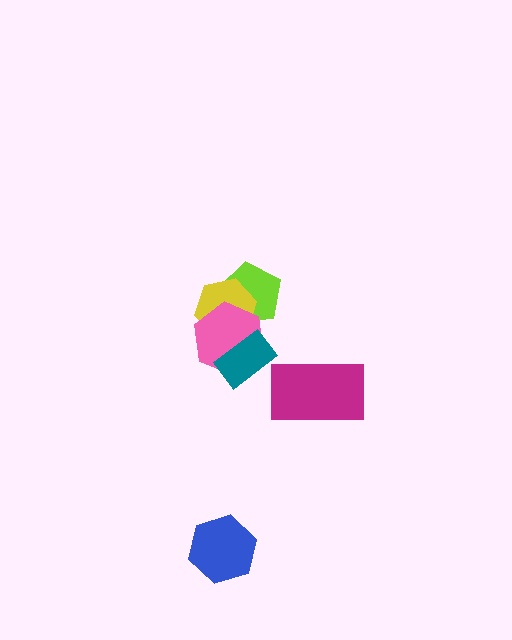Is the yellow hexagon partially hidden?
Yes, it is partially covered by another shape.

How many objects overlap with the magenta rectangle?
0 objects overlap with the magenta rectangle.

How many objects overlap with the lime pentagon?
2 objects overlap with the lime pentagon.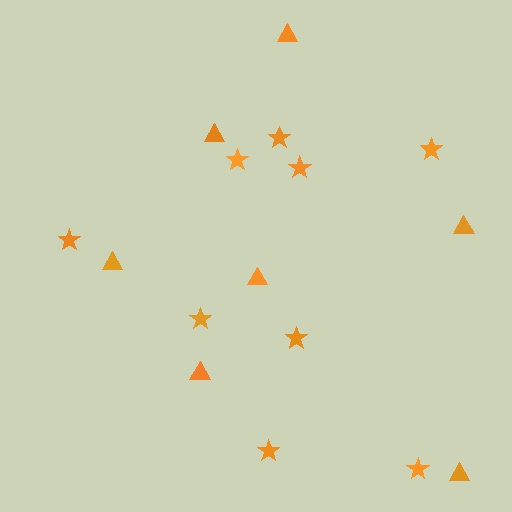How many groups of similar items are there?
There are 2 groups: one group of stars (9) and one group of triangles (7).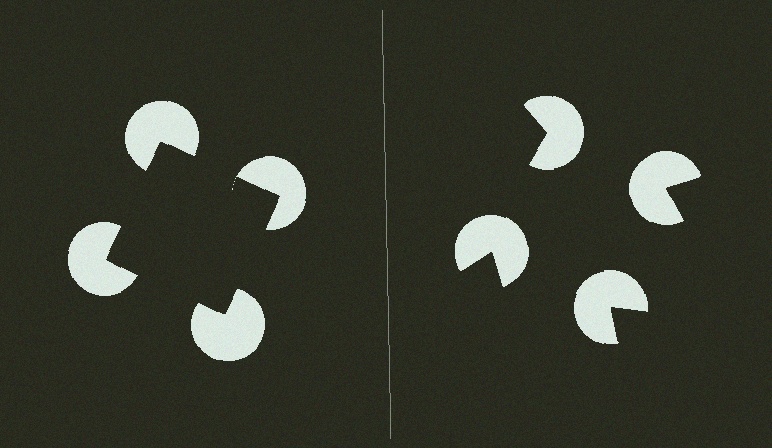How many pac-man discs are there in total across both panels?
8 — 4 on each side.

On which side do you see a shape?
An illusory square appears on the left side. On the right side the wedge cuts are rotated, so no coherent shape forms.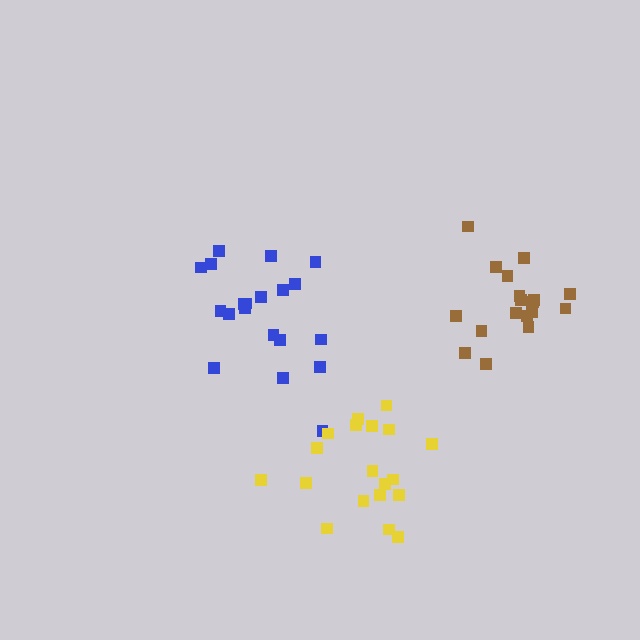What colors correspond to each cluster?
The clusters are colored: blue, brown, yellow.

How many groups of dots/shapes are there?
There are 3 groups.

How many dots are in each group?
Group 1: 20 dots, Group 2: 18 dots, Group 3: 19 dots (57 total).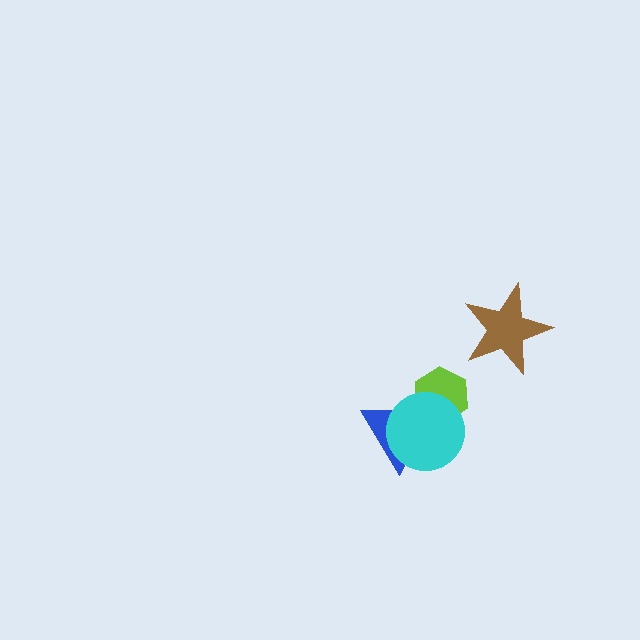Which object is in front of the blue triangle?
The cyan circle is in front of the blue triangle.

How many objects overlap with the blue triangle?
2 objects overlap with the blue triangle.